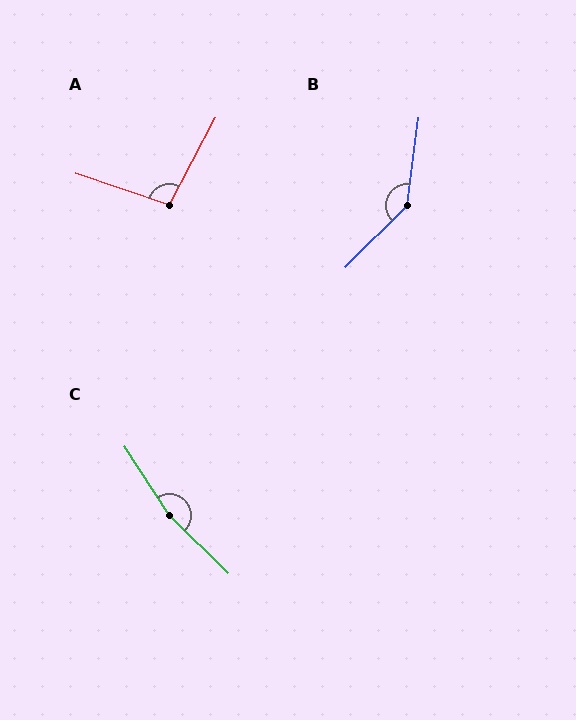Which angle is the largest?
C, at approximately 168 degrees.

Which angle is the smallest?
A, at approximately 99 degrees.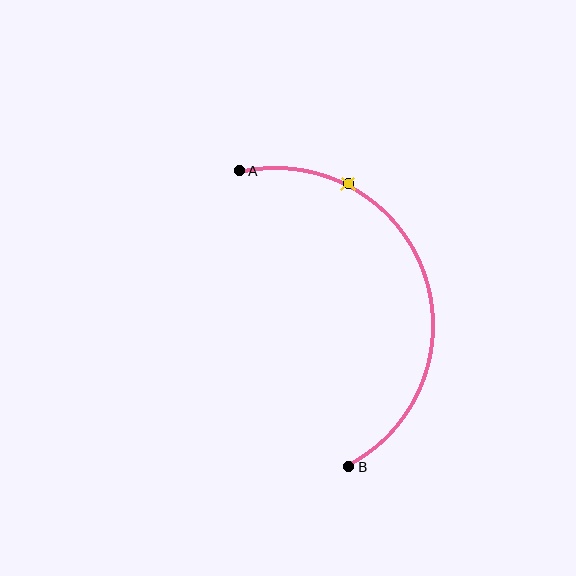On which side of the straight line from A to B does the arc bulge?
The arc bulges to the right of the straight line connecting A and B.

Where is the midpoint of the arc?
The arc midpoint is the point on the curve farthest from the straight line joining A and B. It sits to the right of that line.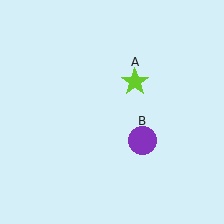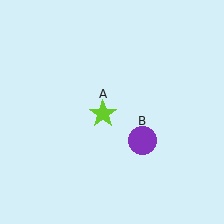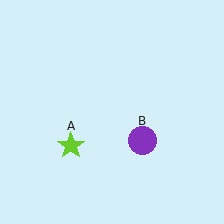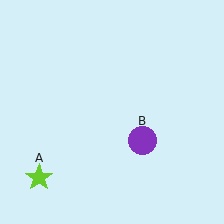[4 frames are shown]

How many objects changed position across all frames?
1 object changed position: lime star (object A).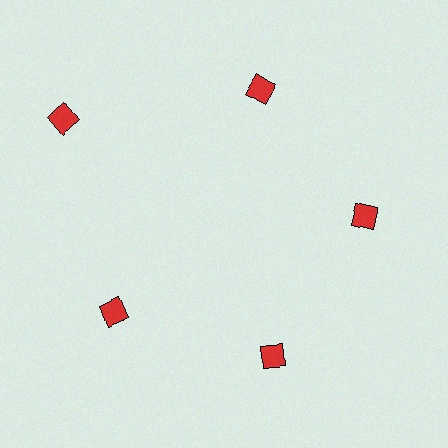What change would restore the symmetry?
The symmetry would be restored by moving it inward, back onto the ring so that all 5 diamonds sit at equal angles and equal distance from the center.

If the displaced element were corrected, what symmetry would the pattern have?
It would have 5-fold rotational symmetry — the pattern would map onto itself every 72 degrees.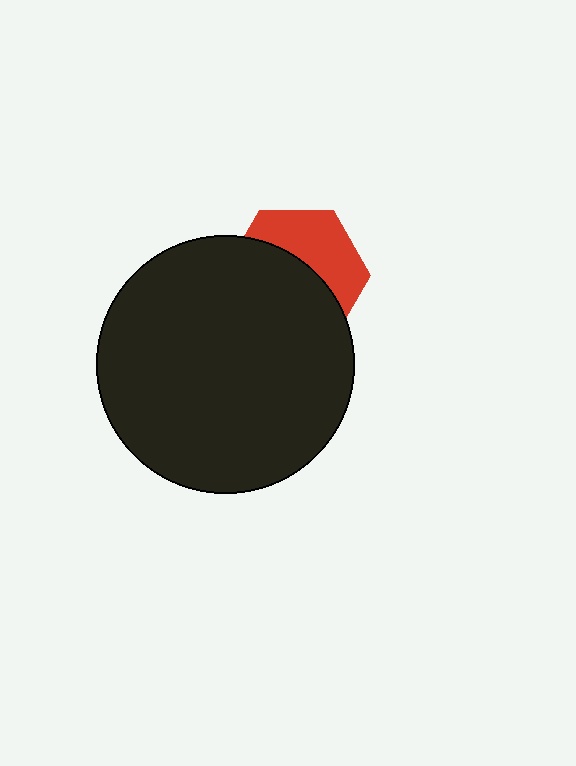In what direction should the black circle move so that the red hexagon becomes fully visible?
The black circle should move down. That is the shortest direction to clear the overlap and leave the red hexagon fully visible.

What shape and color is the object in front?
The object in front is a black circle.